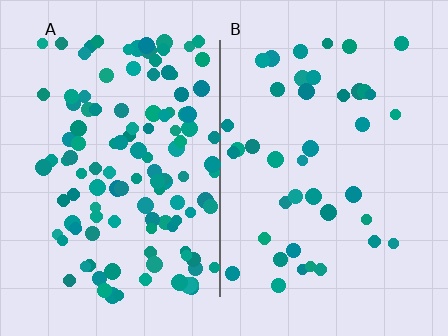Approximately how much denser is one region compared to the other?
Approximately 2.8× — region A over region B.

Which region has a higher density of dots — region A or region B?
A (the left).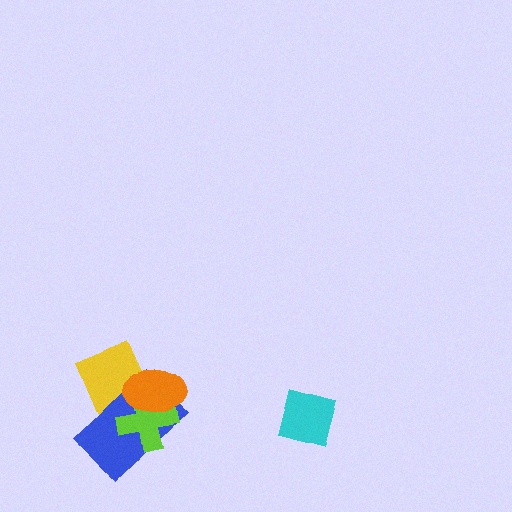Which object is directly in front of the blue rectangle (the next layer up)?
The lime cross is directly in front of the blue rectangle.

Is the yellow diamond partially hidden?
Yes, it is partially covered by another shape.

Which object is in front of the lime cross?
The orange ellipse is in front of the lime cross.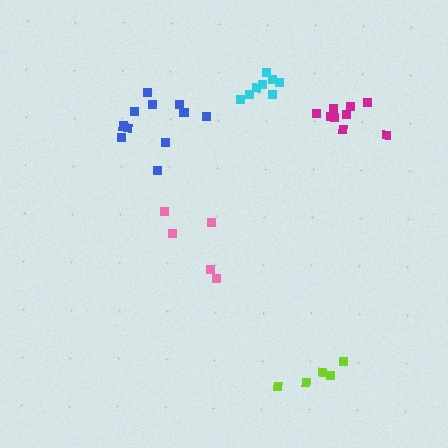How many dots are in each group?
Group 1: 11 dots, Group 2: 5 dots, Group 3: 8 dots, Group 4: 5 dots, Group 5: 9 dots (38 total).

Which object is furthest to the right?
The magenta cluster is rightmost.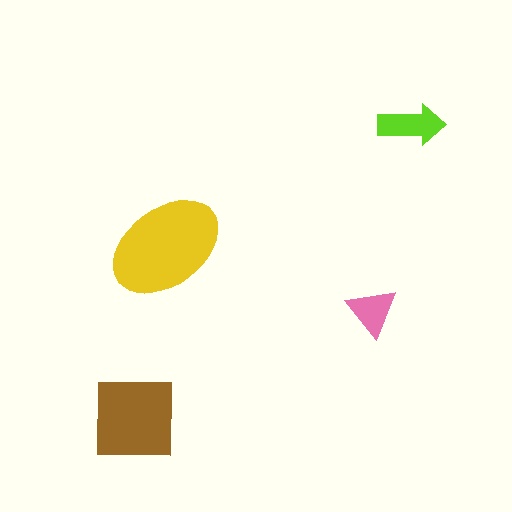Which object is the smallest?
The pink triangle.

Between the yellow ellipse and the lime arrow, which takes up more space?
The yellow ellipse.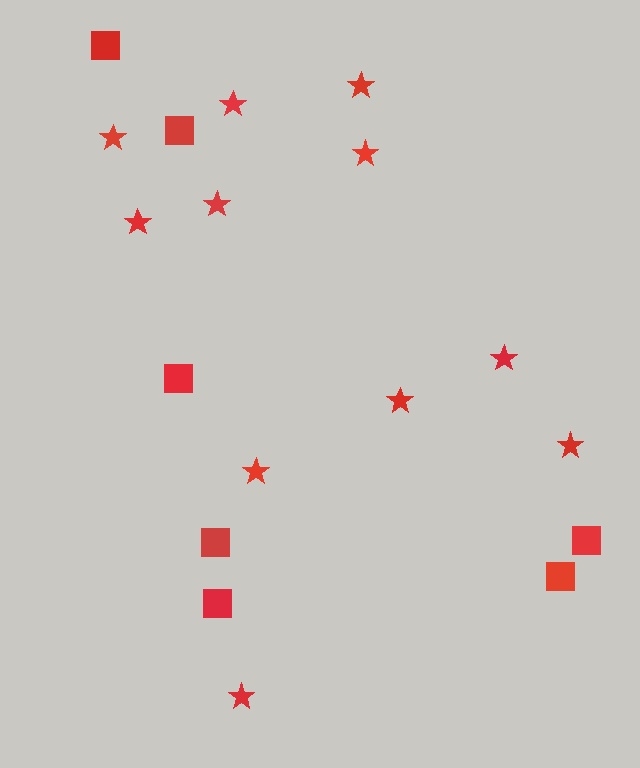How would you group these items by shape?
There are 2 groups: one group of squares (7) and one group of stars (11).